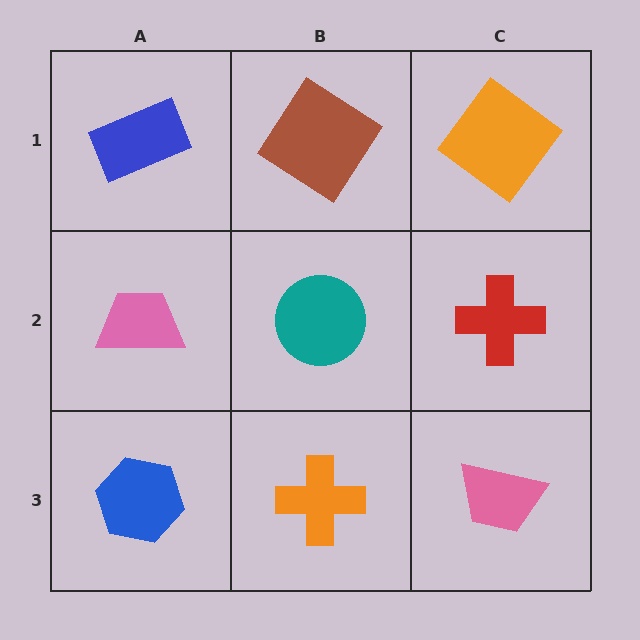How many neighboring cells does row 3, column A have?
2.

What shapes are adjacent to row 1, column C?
A red cross (row 2, column C), a brown diamond (row 1, column B).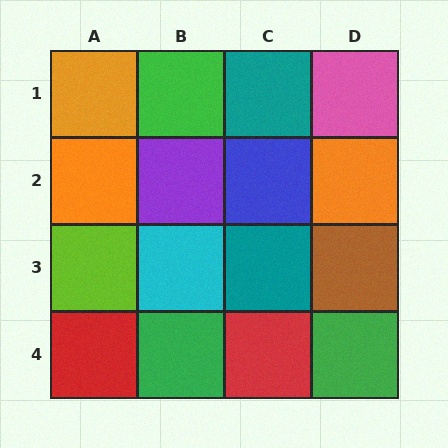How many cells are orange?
3 cells are orange.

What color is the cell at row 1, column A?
Orange.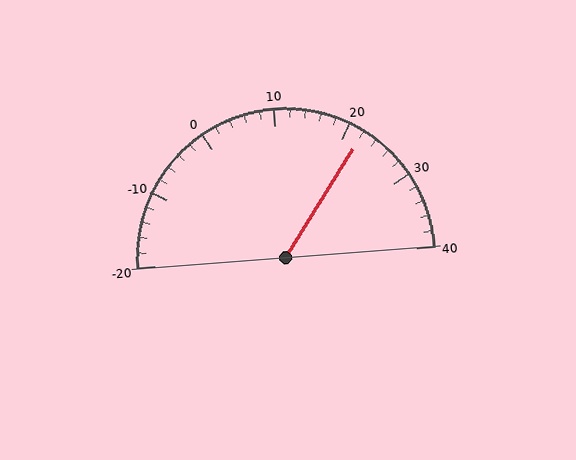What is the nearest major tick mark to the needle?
The nearest major tick mark is 20.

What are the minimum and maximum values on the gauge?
The gauge ranges from -20 to 40.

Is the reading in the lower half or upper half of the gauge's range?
The reading is in the upper half of the range (-20 to 40).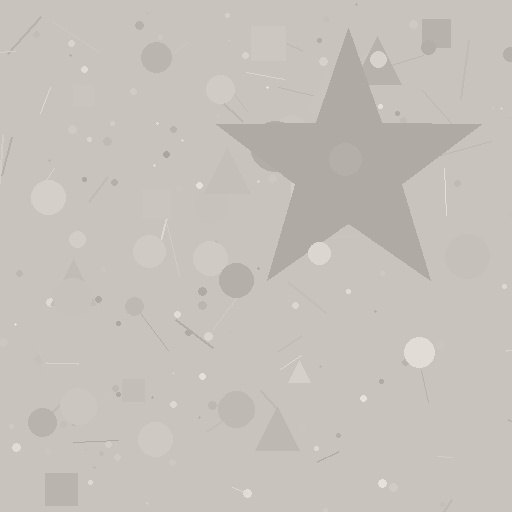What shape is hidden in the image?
A star is hidden in the image.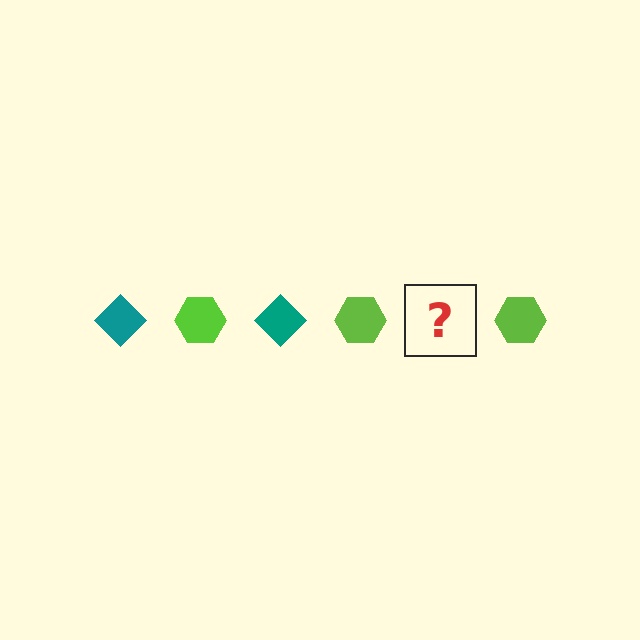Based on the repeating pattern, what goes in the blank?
The blank should be a teal diamond.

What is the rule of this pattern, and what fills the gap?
The rule is that the pattern alternates between teal diamond and lime hexagon. The gap should be filled with a teal diamond.